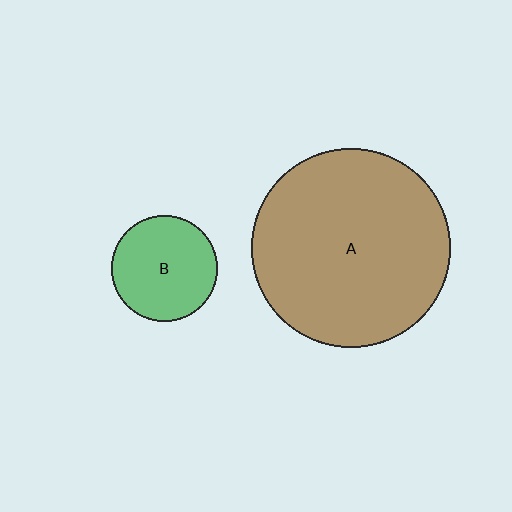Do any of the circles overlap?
No, none of the circles overlap.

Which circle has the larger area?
Circle A (brown).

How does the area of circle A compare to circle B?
Approximately 3.6 times.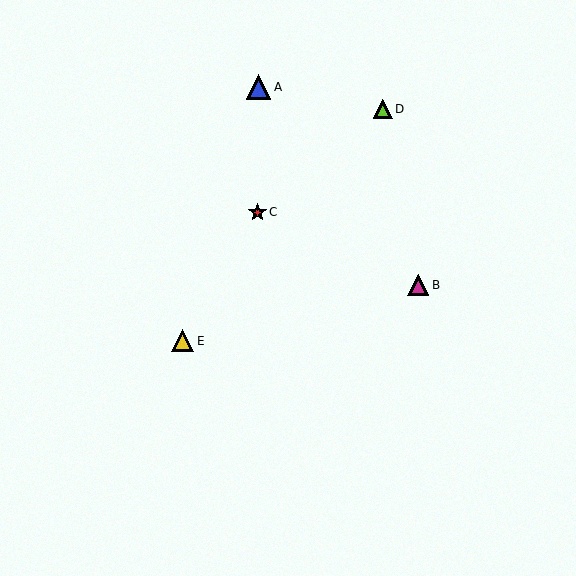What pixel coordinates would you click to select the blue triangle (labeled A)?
Click at (259, 87) to select the blue triangle A.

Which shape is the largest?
The blue triangle (labeled A) is the largest.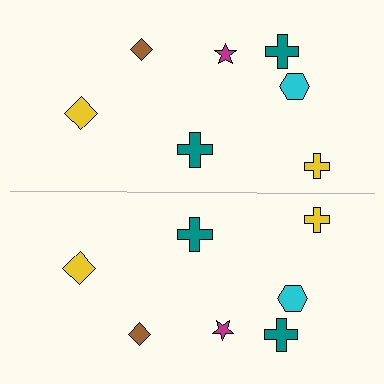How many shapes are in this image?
There are 14 shapes in this image.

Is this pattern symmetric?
Yes, this pattern has bilateral (reflection) symmetry.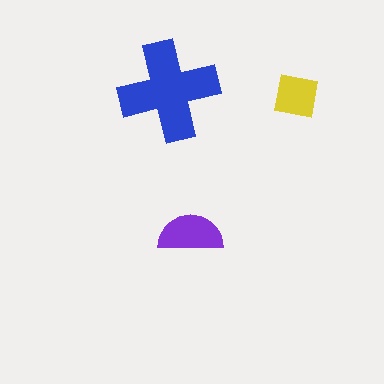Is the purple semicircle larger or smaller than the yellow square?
Larger.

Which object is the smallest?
The yellow square.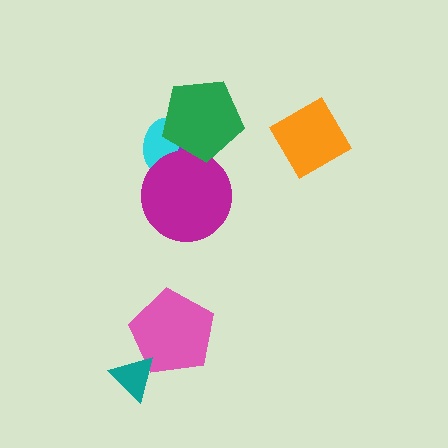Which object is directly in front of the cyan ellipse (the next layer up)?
The magenta circle is directly in front of the cyan ellipse.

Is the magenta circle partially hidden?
Yes, it is partially covered by another shape.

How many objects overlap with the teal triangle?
1 object overlaps with the teal triangle.